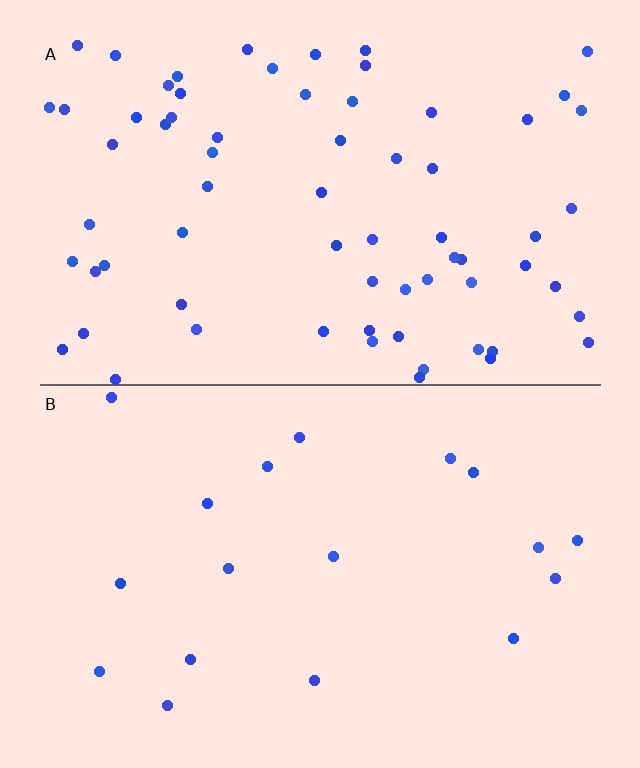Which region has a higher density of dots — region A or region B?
A (the top).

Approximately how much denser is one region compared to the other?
Approximately 3.7× — region A over region B.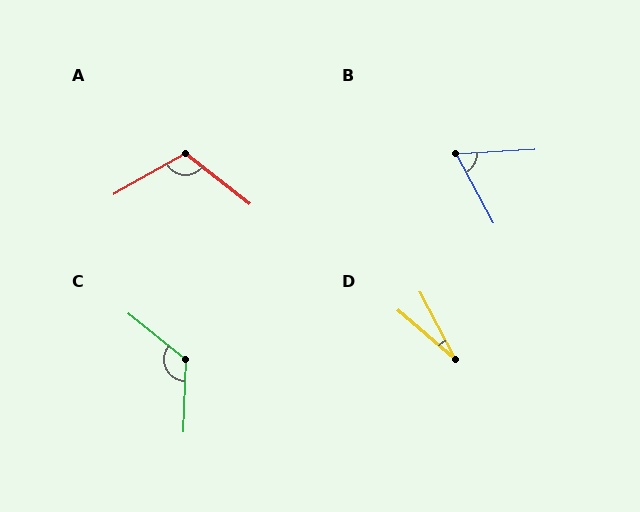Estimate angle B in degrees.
Approximately 65 degrees.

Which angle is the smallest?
D, at approximately 22 degrees.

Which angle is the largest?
C, at approximately 127 degrees.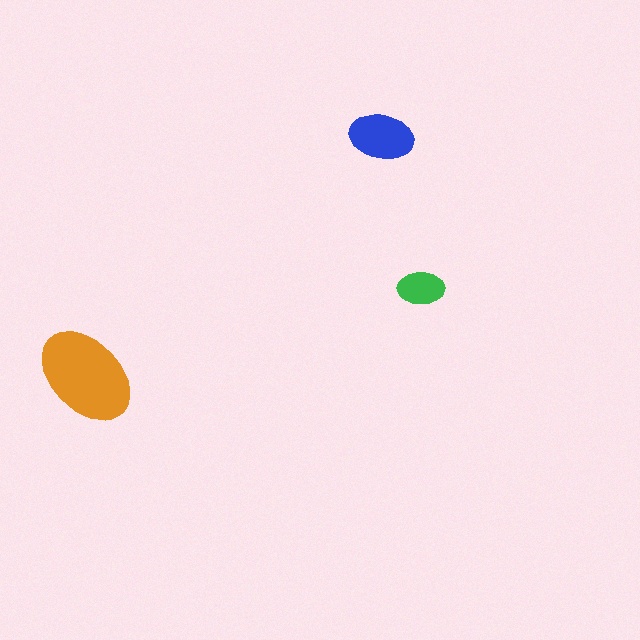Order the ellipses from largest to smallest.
the orange one, the blue one, the green one.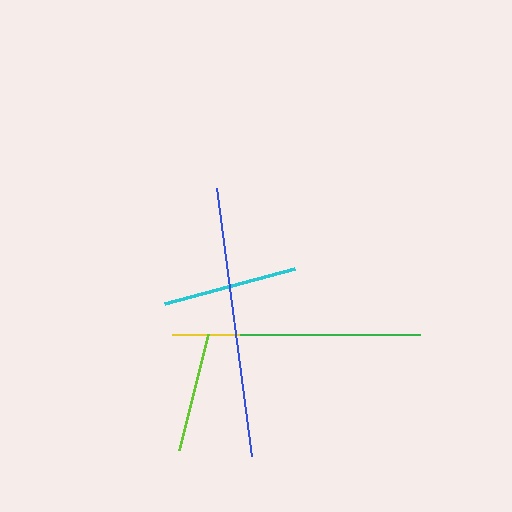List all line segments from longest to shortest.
From longest to shortest: blue, yellow, green, cyan, lime.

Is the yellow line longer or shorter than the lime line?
The yellow line is longer than the lime line.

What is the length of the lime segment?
The lime segment is approximately 120 pixels long.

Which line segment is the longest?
The blue line is the longest at approximately 270 pixels.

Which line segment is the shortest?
The lime line is the shortest at approximately 120 pixels.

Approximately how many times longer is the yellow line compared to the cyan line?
The yellow line is approximately 1.7 times the length of the cyan line.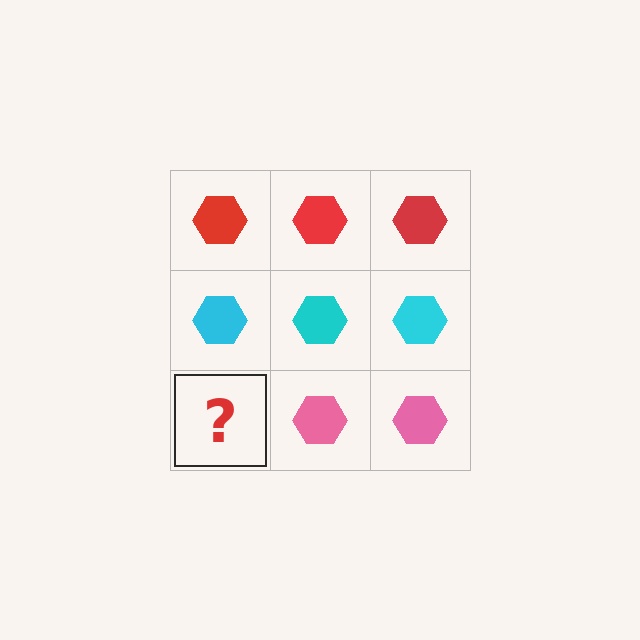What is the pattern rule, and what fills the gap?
The rule is that each row has a consistent color. The gap should be filled with a pink hexagon.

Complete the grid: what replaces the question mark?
The question mark should be replaced with a pink hexagon.